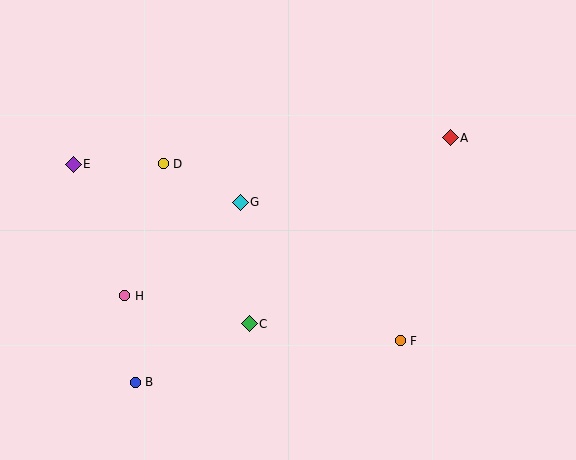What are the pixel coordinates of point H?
Point H is at (125, 296).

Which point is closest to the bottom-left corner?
Point B is closest to the bottom-left corner.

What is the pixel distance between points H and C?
The distance between H and C is 128 pixels.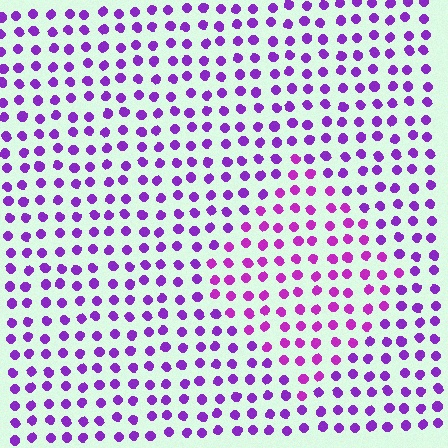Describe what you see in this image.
The image is filled with small purple elements in a uniform arrangement. A diamond-shaped region is visible where the elements are tinted to a slightly different hue, forming a subtle color boundary.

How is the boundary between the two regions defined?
The boundary is defined purely by a slight shift in hue (about 23 degrees). Spacing, size, and orientation are identical on both sides.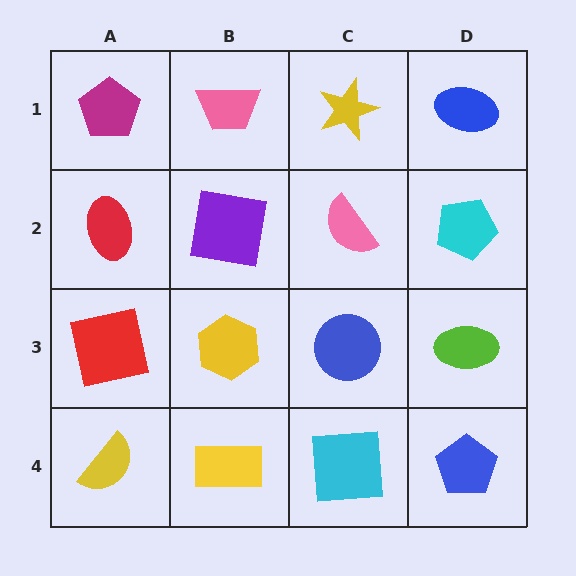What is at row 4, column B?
A yellow rectangle.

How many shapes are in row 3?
4 shapes.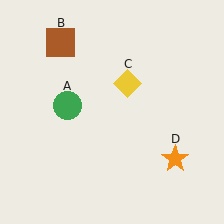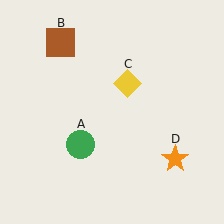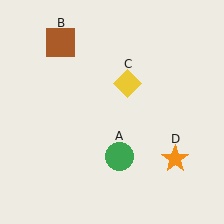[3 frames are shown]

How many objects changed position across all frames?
1 object changed position: green circle (object A).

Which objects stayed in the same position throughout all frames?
Brown square (object B) and yellow diamond (object C) and orange star (object D) remained stationary.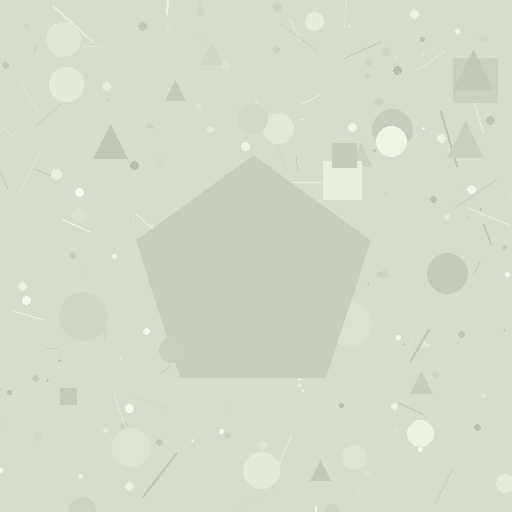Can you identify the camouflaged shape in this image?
The camouflaged shape is a pentagon.